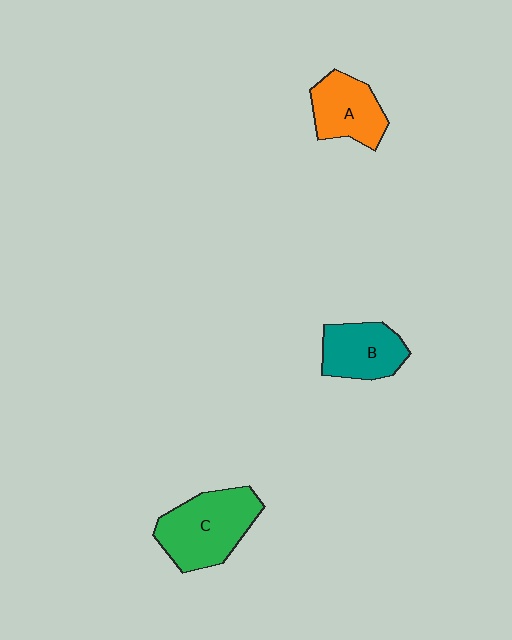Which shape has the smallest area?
Shape A (orange).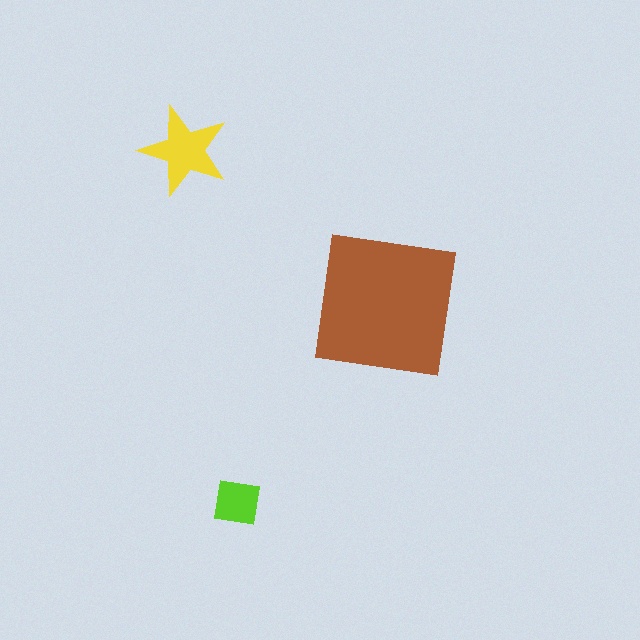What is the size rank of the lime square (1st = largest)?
3rd.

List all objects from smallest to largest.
The lime square, the yellow star, the brown square.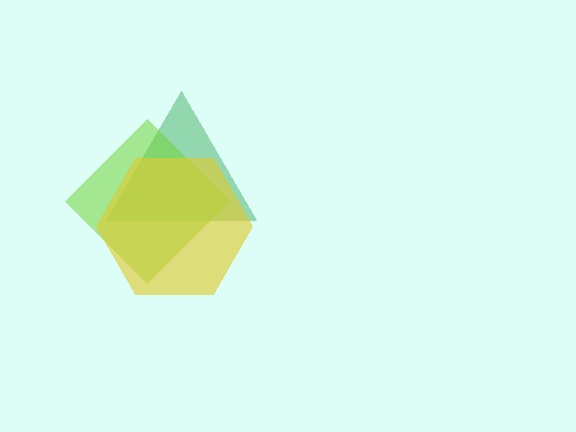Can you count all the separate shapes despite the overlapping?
Yes, there are 3 separate shapes.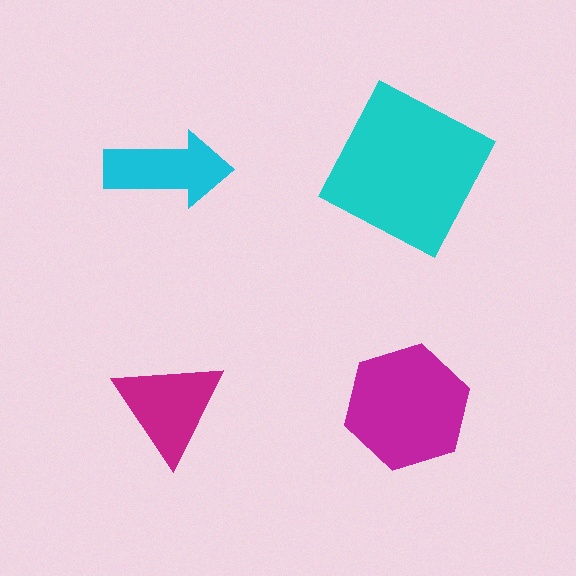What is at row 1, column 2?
A cyan square.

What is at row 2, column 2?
A magenta hexagon.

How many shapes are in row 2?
2 shapes.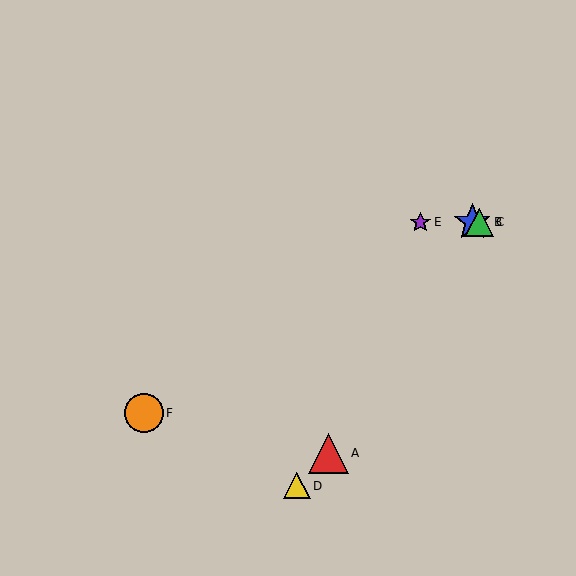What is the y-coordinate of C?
Object C is at y≈222.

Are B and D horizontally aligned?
No, B is at y≈222 and D is at y≈486.